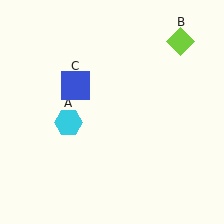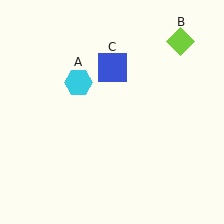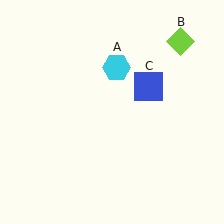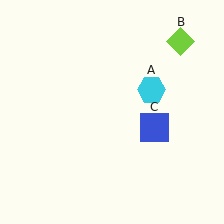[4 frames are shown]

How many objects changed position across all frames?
2 objects changed position: cyan hexagon (object A), blue square (object C).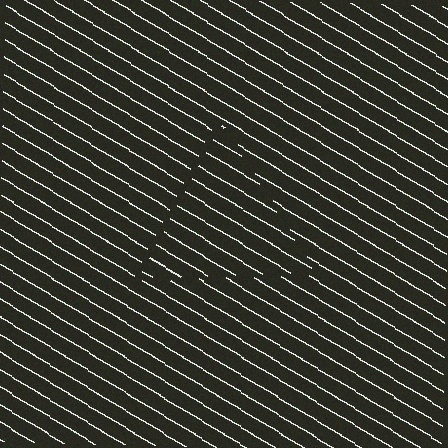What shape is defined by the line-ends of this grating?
An illusory triangle. The interior of the shape contains the same grating, shifted by half a period — the contour is defined by the phase discontinuity where line-ends from the inner and outer gratings abut.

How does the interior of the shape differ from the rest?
The interior of the shape contains the same grating, shifted by half a period — the contour is defined by the phase discontinuity where line-ends from the inner and outer gratings abut.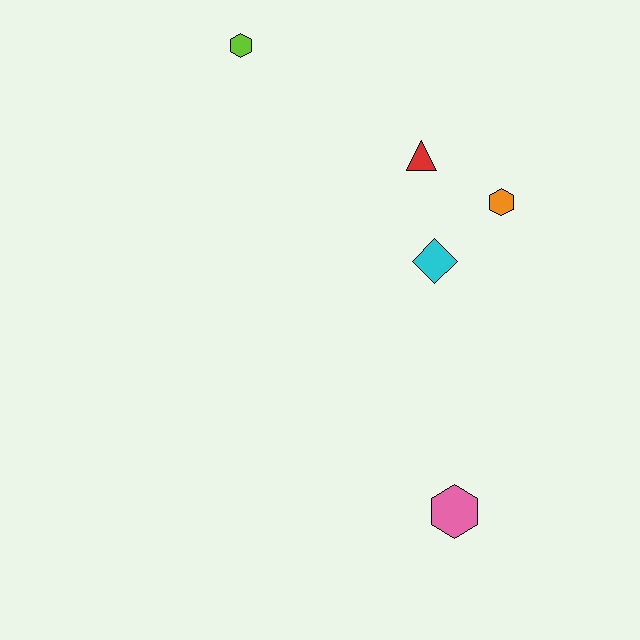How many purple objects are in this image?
There are no purple objects.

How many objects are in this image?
There are 5 objects.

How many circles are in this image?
There are no circles.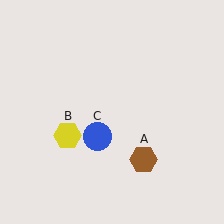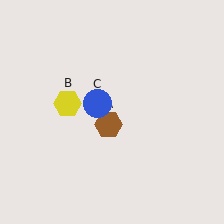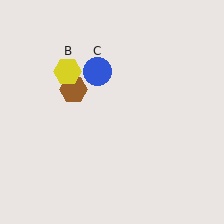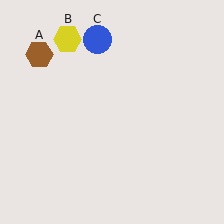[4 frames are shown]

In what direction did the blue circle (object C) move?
The blue circle (object C) moved up.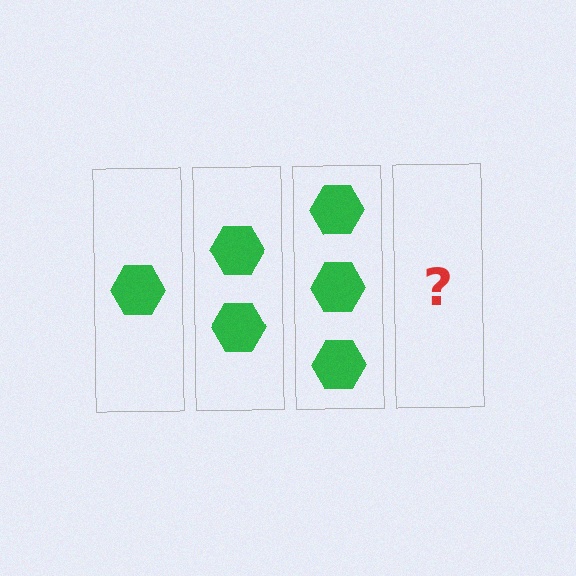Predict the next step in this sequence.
The next step is 4 hexagons.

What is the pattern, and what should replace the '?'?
The pattern is that each step adds one more hexagon. The '?' should be 4 hexagons.